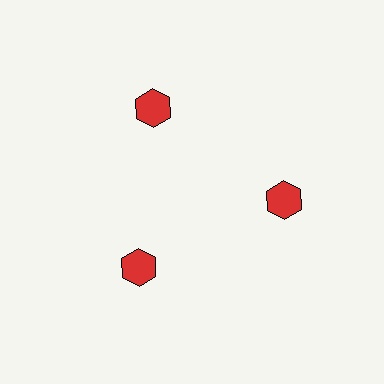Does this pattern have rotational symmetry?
Yes, this pattern has 3-fold rotational symmetry. It looks the same after rotating 120 degrees around the center.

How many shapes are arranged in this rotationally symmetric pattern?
There are 3 shapes, arranged in 3 groups of 1.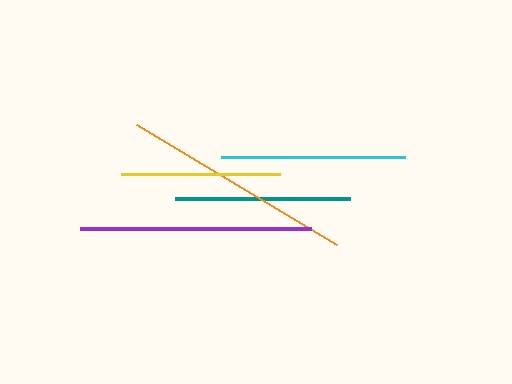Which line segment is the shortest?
The yellow line is the shortest at approximately 159 pixels.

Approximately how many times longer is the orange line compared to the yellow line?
The orange line is approximately 1.5 times the length of the yellow line.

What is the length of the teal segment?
The teal segment is approximately 175 pixels long.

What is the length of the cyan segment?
The cyan segment is approximately 184 pixels long.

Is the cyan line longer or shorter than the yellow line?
The cyan line is longer than the yellow line.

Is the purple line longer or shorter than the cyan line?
The purple line is longer than the cyan line.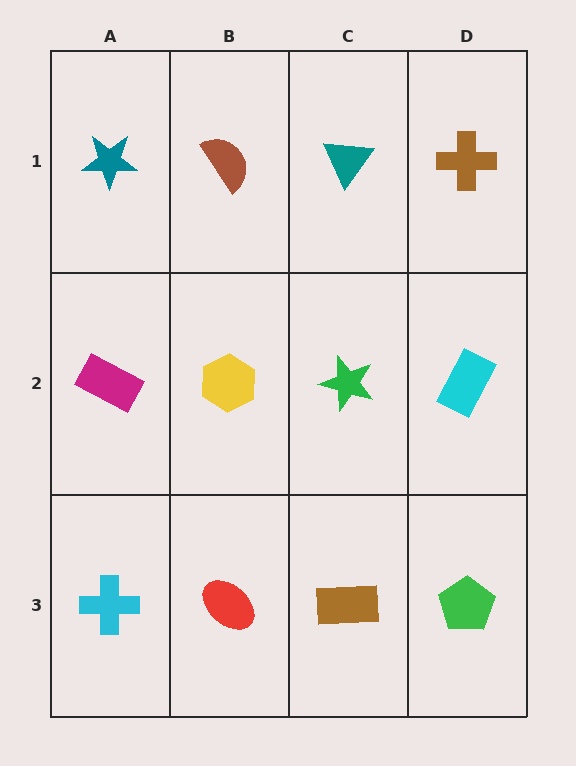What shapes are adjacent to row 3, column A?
A magenta rectangle (row 2, column A), a red ellipse (row 3, column B).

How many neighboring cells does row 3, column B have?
3.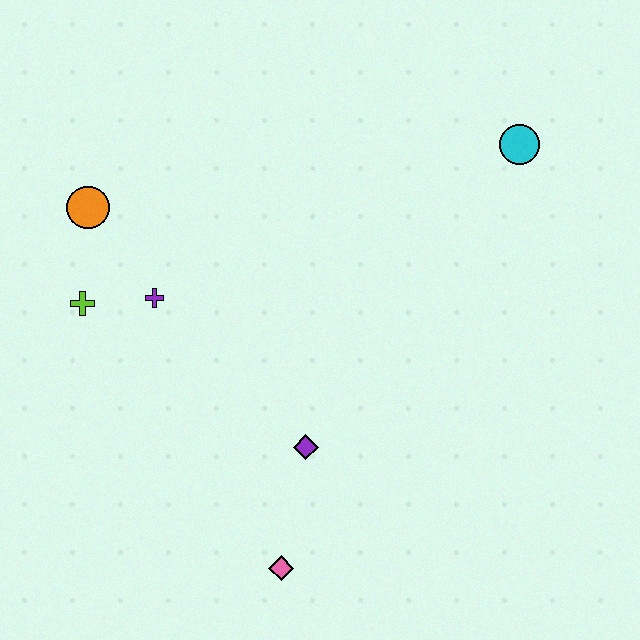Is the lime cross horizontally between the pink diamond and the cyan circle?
No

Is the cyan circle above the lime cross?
Yes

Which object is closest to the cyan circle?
The purple diamond is closest to the cyan circle.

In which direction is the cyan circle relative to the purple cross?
The cyan circle is to the right of the purple cross.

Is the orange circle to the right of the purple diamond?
No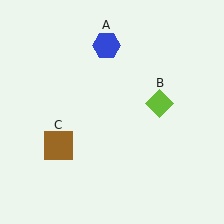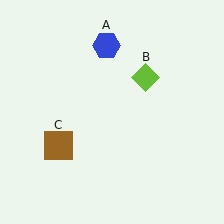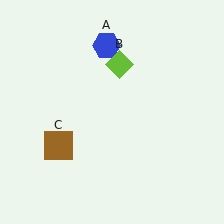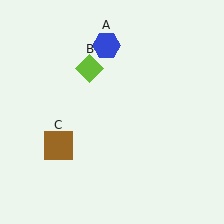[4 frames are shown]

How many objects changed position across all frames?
1 object changed position: lime diamond (object B).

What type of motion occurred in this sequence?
The lime diamond (object B) rotated counterclockwise around the center of the scene.